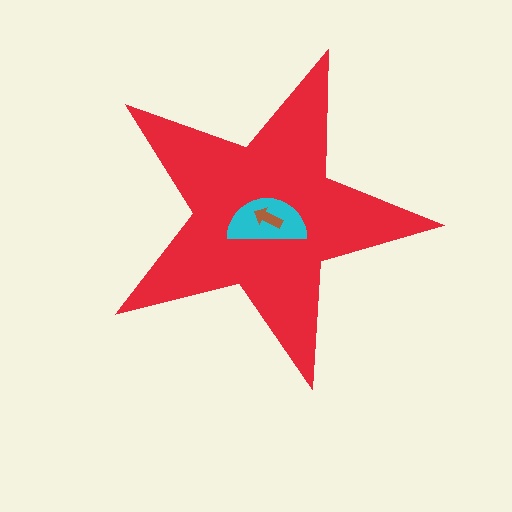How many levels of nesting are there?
3.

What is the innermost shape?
The brown arrow.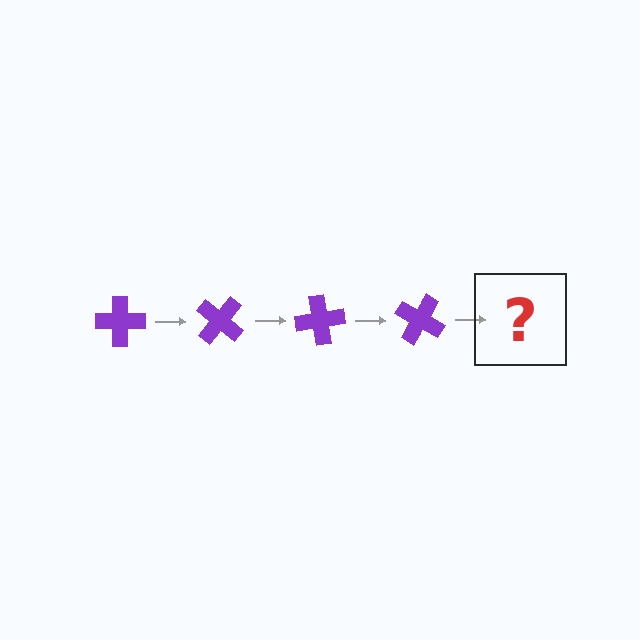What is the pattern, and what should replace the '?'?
The pattern is that the cross rotates 40 degrees each step. The '?' should be a purple cross rotated 160 degrees.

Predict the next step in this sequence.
The next step is a purple cross rotated 160 degrees.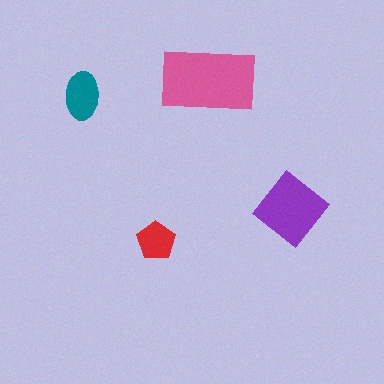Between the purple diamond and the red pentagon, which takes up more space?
The purple diamond.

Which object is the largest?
The pink rectangle.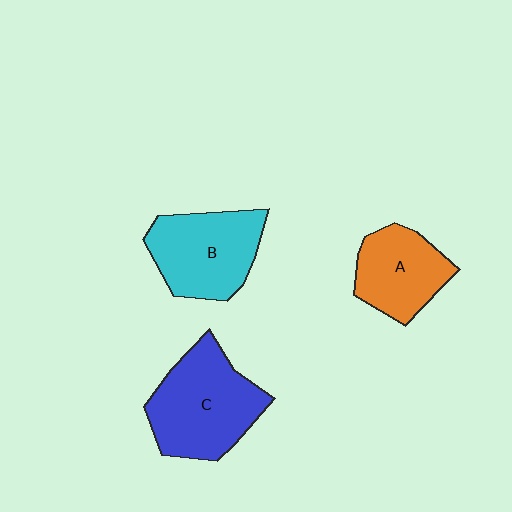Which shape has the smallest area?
Shape A (orange).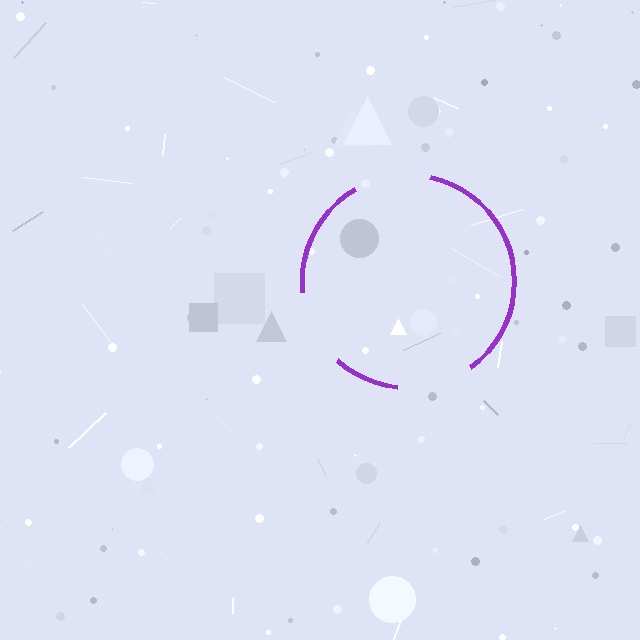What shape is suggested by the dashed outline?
The dashed outline suggests a circle.